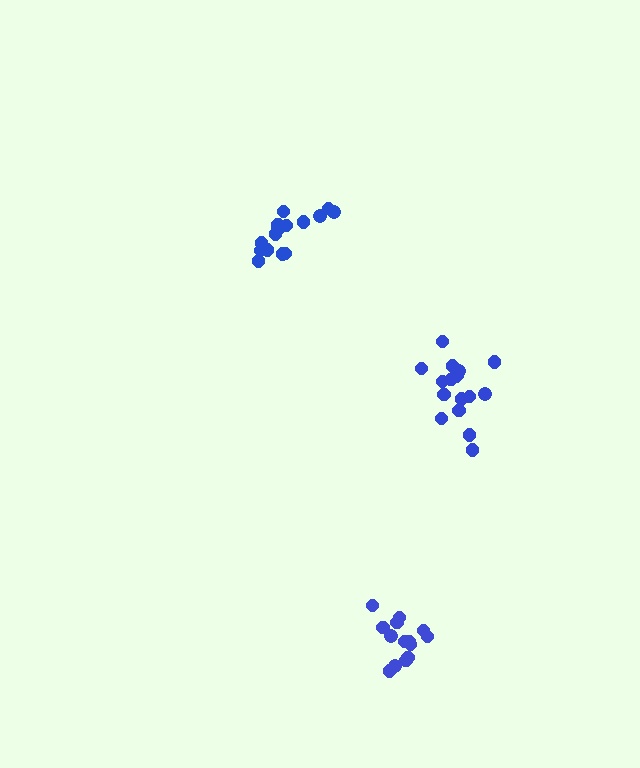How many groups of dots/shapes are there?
There are 3 groups.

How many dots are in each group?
Group 1: 14 dots, Group 2: 17 dots, Group 3: 16 dots (47 total).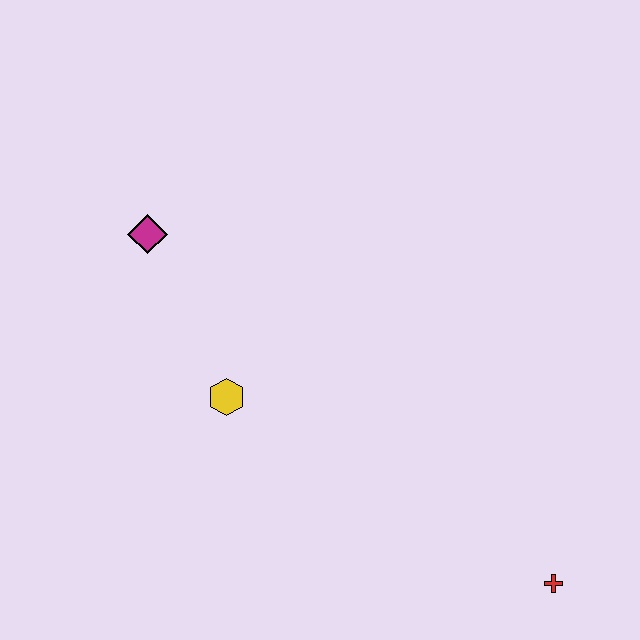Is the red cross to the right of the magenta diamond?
Yes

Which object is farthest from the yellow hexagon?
The red cross is farthest from the yellow hexagon.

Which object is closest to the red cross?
The yellow hexagon is closest to the red cross.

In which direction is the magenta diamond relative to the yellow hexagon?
The magenta diamond is above the yellow hexagon.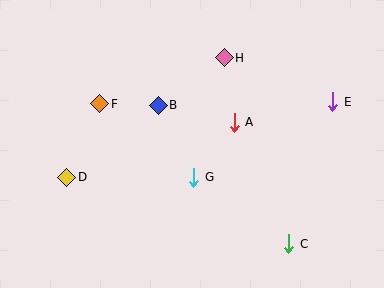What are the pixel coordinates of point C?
Point C is at (289, 244).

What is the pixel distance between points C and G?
The distance between C and G is 116 pixels.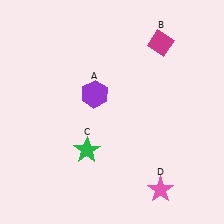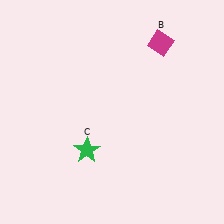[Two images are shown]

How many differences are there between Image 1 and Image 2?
There are 2 differences between the two images.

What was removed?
The pink star (D), the purple hexagon (A) were removed in Image 2.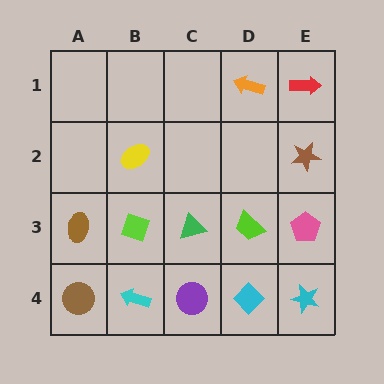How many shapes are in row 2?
2 shapes.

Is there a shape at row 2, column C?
No, that cell is empty.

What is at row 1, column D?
An orange arrow.